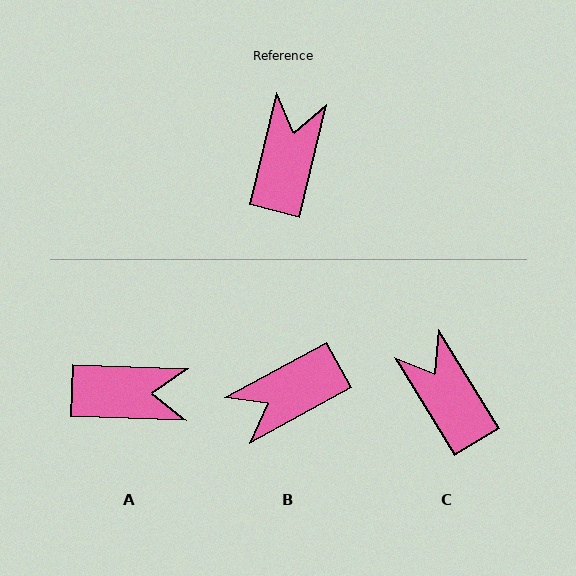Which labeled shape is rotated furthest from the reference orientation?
B, about 132 degrees away.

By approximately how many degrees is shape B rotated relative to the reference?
Approximately 132 degrees counter-clockwise.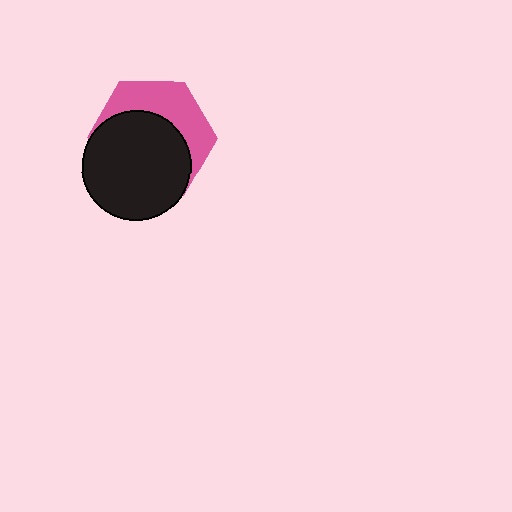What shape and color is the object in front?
The object in front is a black circle.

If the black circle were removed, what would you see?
You would see the complete pink hexagon.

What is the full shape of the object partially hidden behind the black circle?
The partially hidden object is a pink hexagon.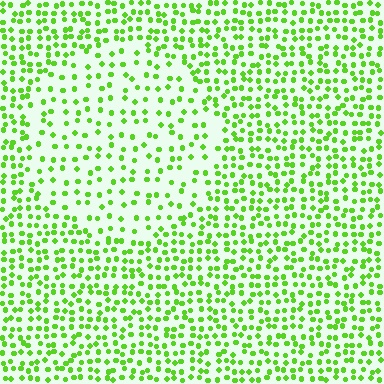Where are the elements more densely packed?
The elements are more densely packed outside the circle boundary.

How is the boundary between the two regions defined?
The boundary is defined by a change in element density (approximately 1.9x ratio). All elements are the same color, size, and shape.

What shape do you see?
I see a circle.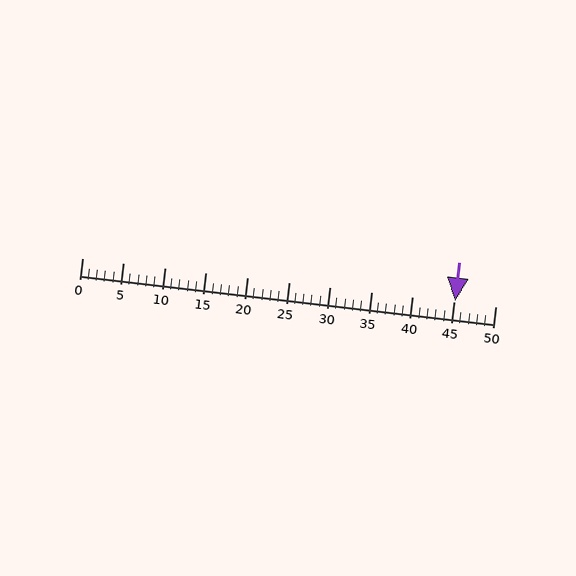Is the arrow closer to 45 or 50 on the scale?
The arrow is closer to 45.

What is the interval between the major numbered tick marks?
The major tick marks are spaced 5 units apart.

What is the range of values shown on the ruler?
The ruler shows values from 0 to 50.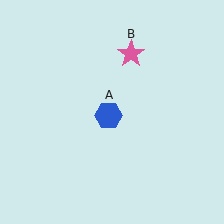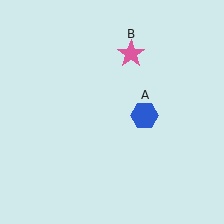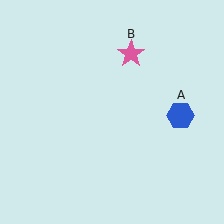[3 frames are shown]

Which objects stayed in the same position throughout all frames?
Pink star (object B) remained stationary.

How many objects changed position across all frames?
1 object changed position: blue hexagon (object A).